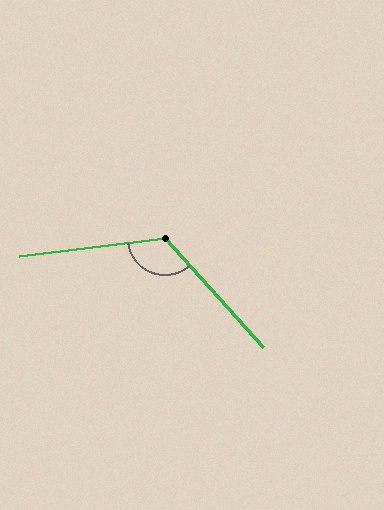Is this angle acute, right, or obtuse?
It is obtuse.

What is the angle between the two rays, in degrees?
Approximately 125 degrees.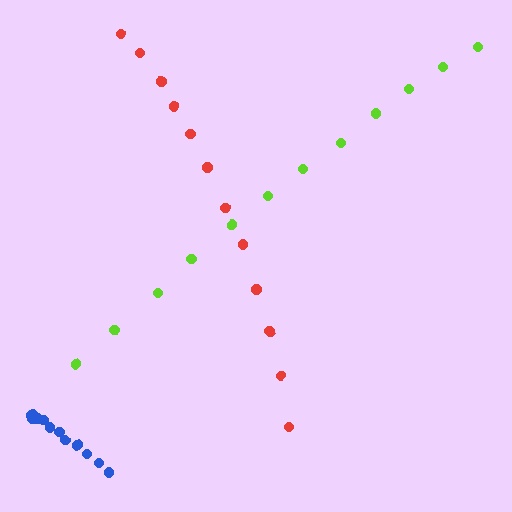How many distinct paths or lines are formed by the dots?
There are 3 distinct paths.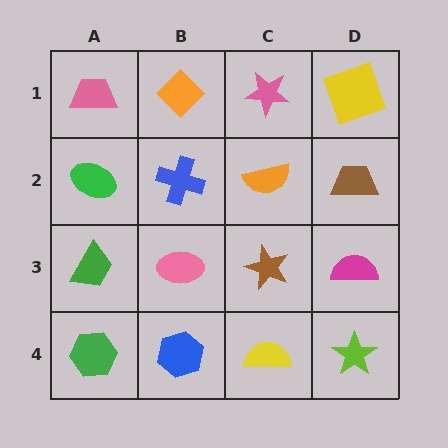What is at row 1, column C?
A pink star.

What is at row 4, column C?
A yellow semicircle.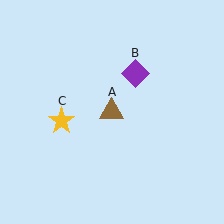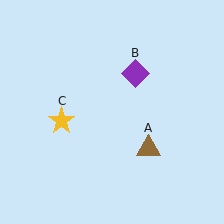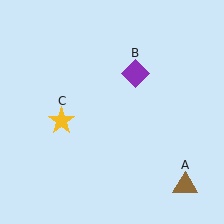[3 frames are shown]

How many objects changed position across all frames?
1 object changed position: brown triangle (object A).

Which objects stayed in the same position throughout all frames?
Purple diamond (object B) and yellow star (object C) remained stationary.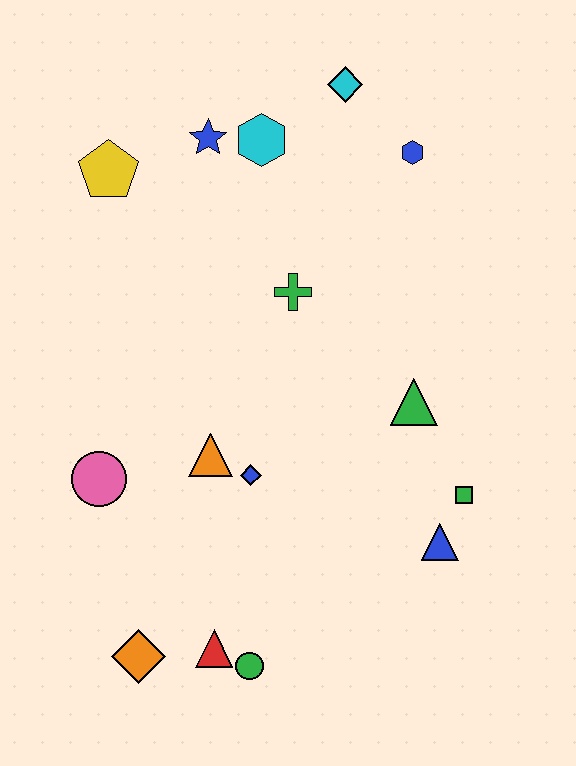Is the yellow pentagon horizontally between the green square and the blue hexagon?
No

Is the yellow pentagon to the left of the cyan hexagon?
Yes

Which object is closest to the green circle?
The red triangle is closest to the green circle.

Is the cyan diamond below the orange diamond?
No